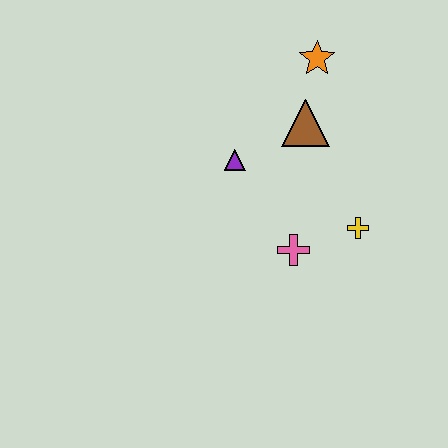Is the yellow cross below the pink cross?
No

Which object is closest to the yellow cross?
The pink cross is closest to the yellow cross.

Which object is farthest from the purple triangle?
The yellow cross is farthest from the purple triangle.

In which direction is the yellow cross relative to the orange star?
The yellow cross is below the orange star.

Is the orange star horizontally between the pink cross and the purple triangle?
No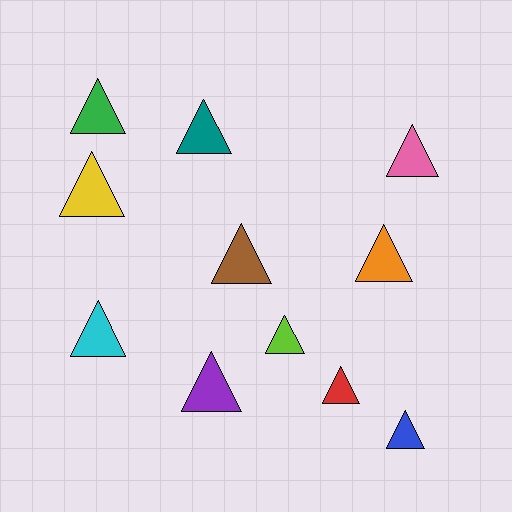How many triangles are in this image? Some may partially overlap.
There are 11 triangles.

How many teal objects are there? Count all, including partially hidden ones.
There is 1 teal object.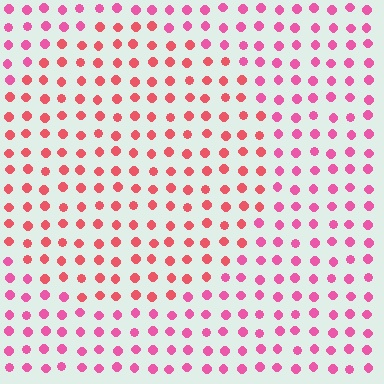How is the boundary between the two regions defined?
The boundary is defined purely by a slight shift in hue (about 27 degrees). Spacing, size, and orientation are identical on both sides.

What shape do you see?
I see a circle.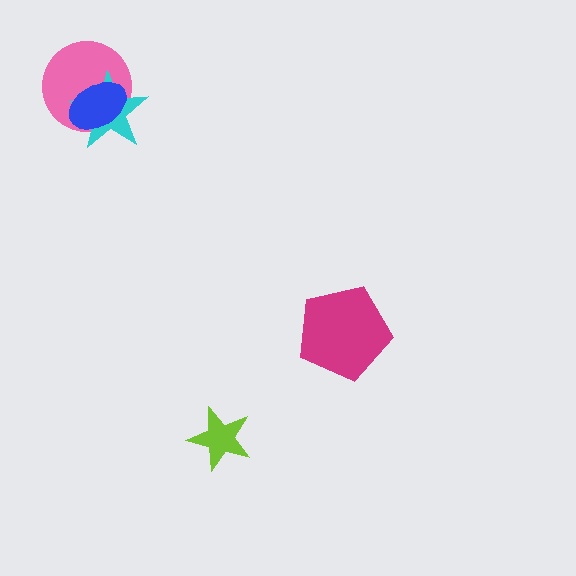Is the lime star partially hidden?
No, no other shape covers it.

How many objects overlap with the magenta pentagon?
0 objects overlap with the magenta pentagon.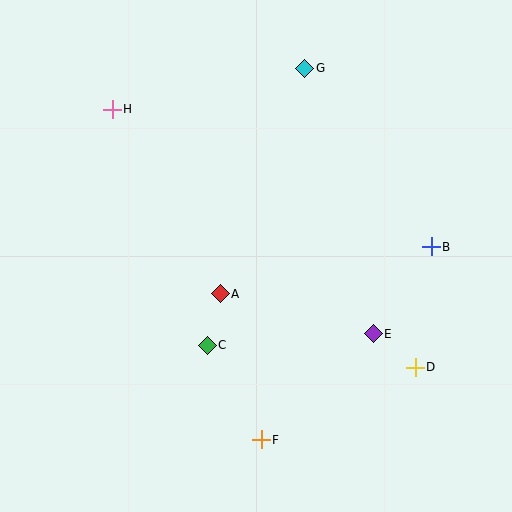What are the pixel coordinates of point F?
Point F is at (261, 440).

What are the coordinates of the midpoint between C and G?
The midpoint between C and G is at (256, 207).